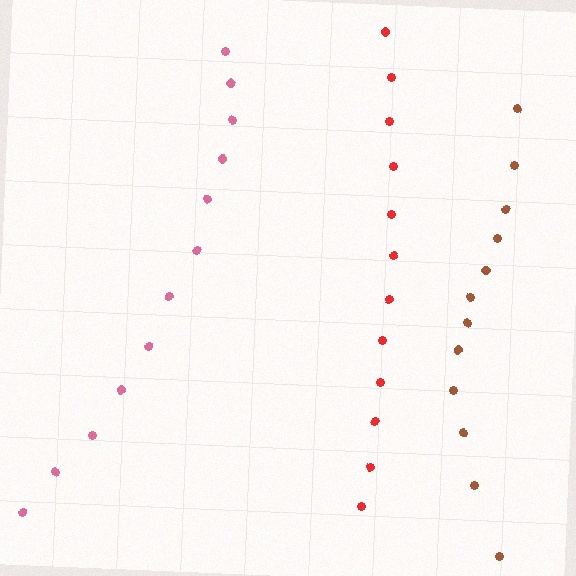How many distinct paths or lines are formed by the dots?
There are 3 distinct paths.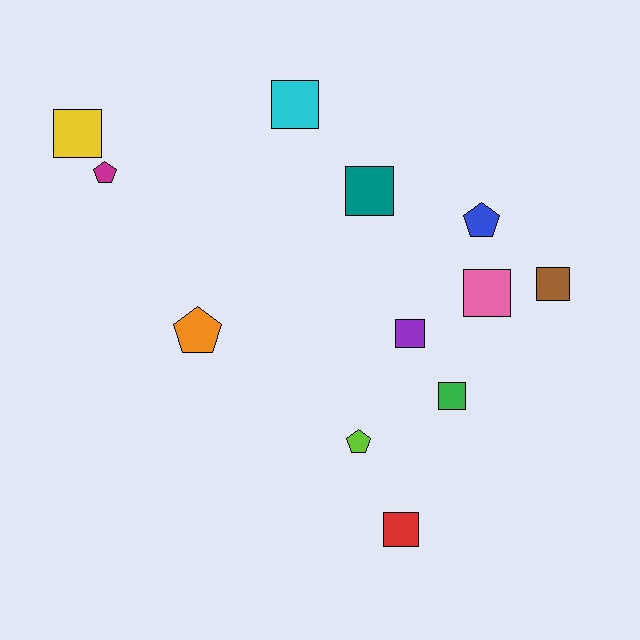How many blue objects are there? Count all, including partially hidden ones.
There is 1 blue object.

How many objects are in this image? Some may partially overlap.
There are 12 objects.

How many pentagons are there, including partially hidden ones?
There are 4 pentagons.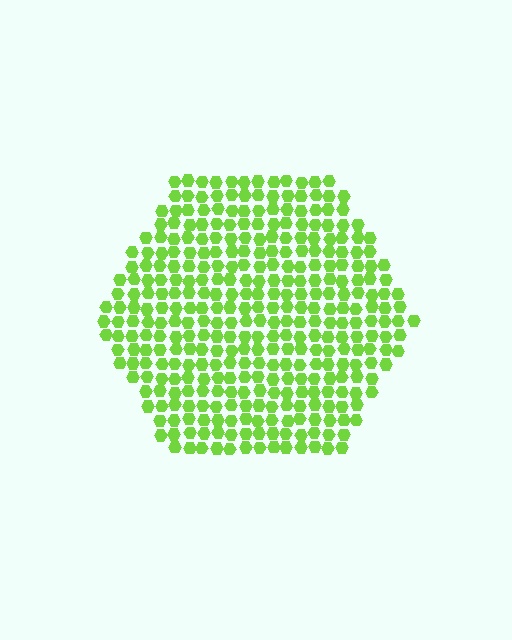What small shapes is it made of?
It is made of small hexagons.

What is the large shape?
The large shape is a hexagon.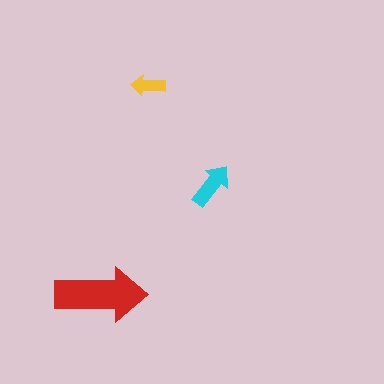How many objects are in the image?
There are 3 objects in the image.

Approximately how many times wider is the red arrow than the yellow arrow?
About 2.5 times wider.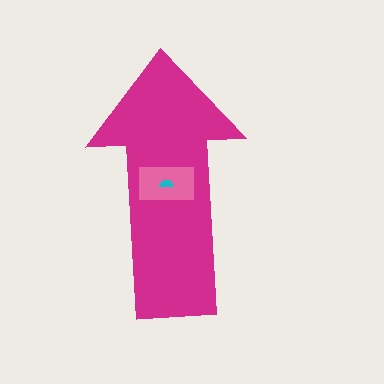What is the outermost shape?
The magenta arrow.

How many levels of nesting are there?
3.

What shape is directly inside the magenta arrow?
The pink rectangle.